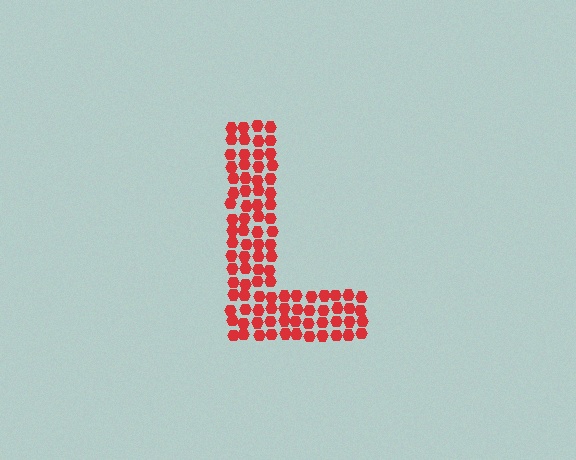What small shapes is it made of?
It is made of small hexagons.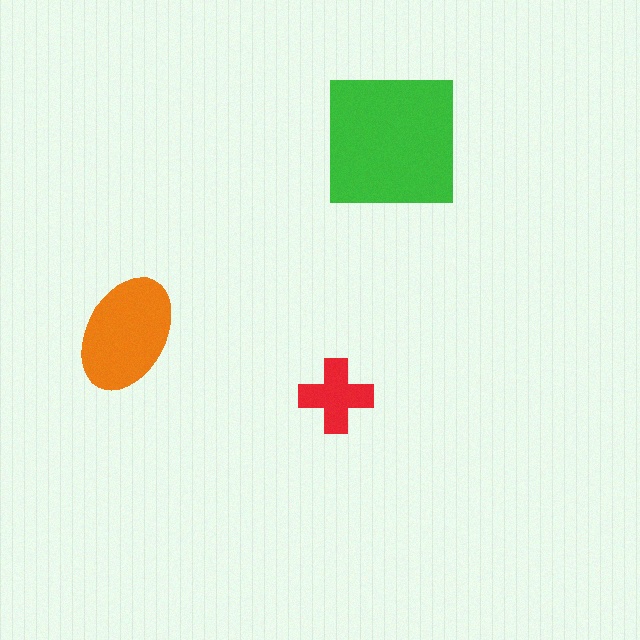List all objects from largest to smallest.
The green square, the orange ellipse, the red cross.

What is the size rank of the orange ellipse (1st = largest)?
2nd.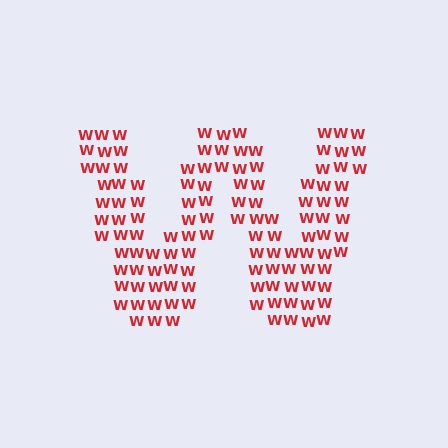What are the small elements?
The small elements are letter W's.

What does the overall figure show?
The overall figure shows the letter W.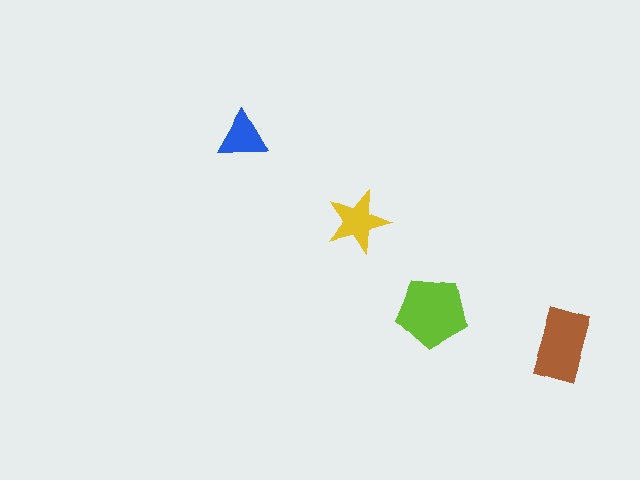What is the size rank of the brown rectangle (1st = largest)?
2nd.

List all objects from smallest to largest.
The blue triangle, the yellow star, the brown rectangle, the lime pentagon.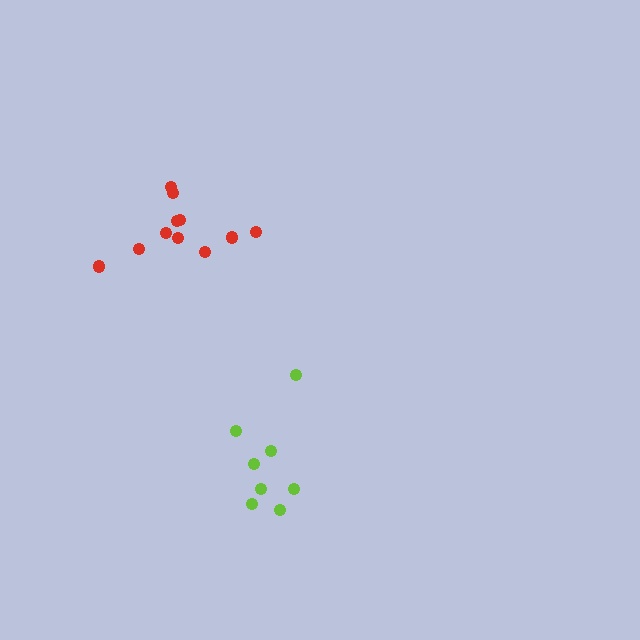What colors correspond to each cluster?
The clusters are colored: red, lime.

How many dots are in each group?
Group 1: 11 dots, Group 2: 8 dots (19 total).